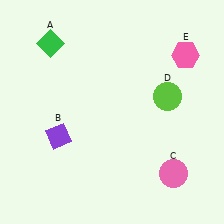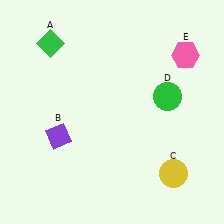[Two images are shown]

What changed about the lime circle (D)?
In Image 1, D is lime. In Image 2, it changed to green.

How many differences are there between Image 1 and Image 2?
There are 2 differences between the two images.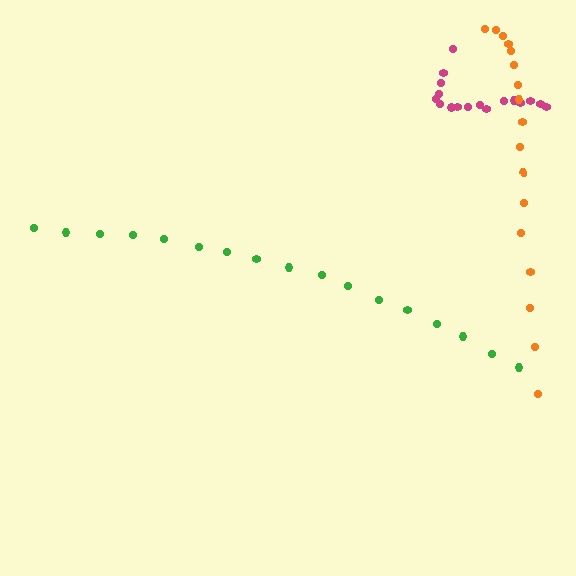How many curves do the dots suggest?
There are 3 distinct paths.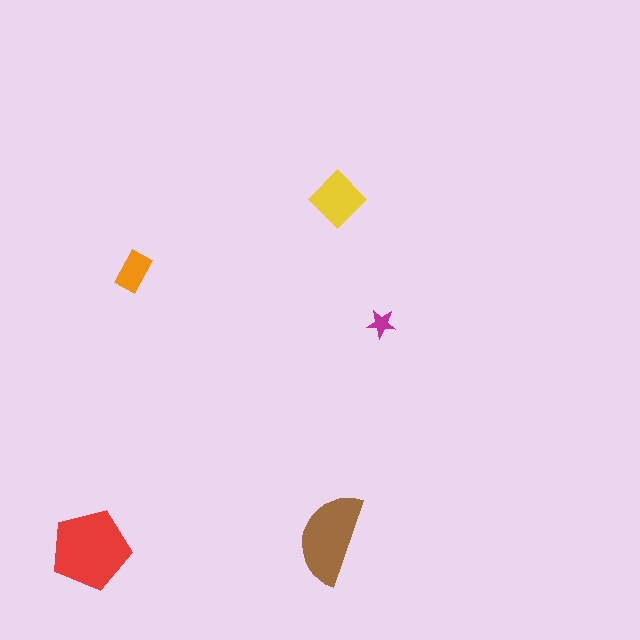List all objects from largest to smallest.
The red pentagon, the brown semicircle, the yellow diamond, the orange rectangle, the magenta star.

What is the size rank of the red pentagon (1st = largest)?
1st.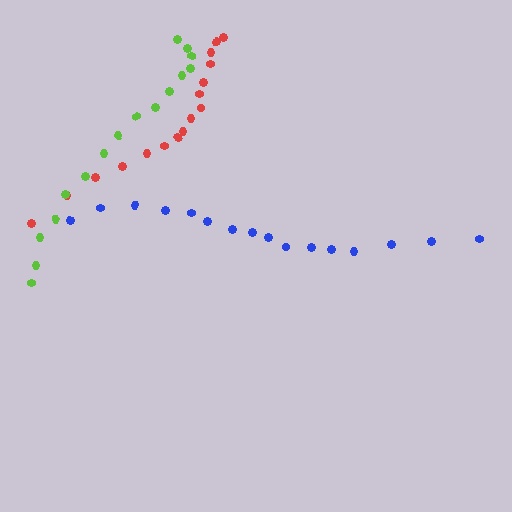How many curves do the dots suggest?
There are 3 distinct paths.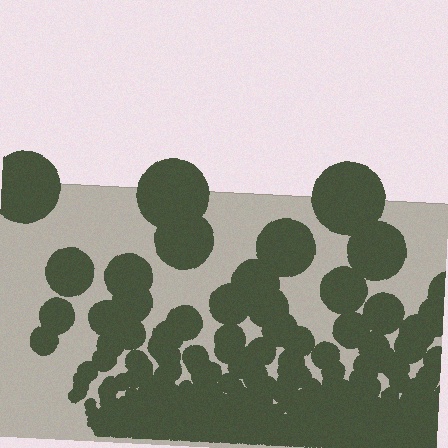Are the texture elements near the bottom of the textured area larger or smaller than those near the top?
Smaller. The gradient is inverted — elements near the bottom are smaller and denser.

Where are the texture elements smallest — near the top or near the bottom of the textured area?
Near the bottom.